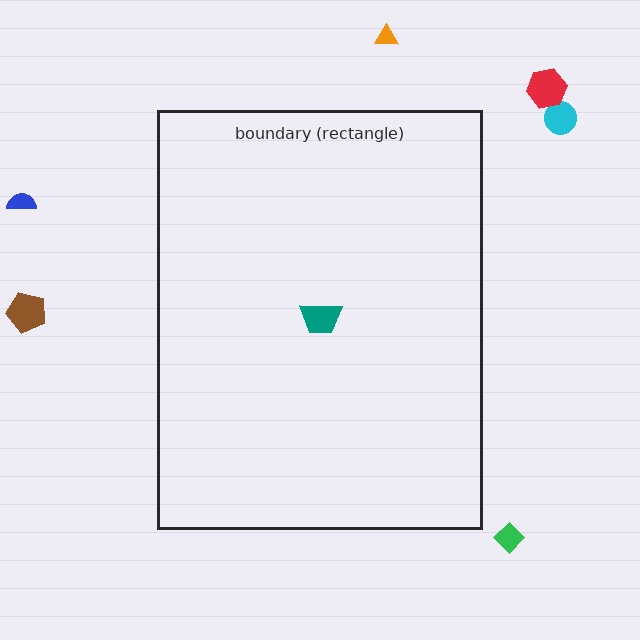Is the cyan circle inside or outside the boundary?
Outside.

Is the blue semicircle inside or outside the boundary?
Outside.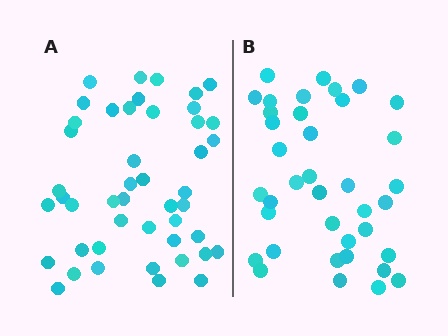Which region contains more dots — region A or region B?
Region A (the left region) has more dots.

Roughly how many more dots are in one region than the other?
Region A has roughly 8 or so more dots than region B.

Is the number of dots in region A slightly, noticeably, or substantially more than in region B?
Region A has only slightly more — the two regions are fairly close. The ratio is roughly 1.2 to 1.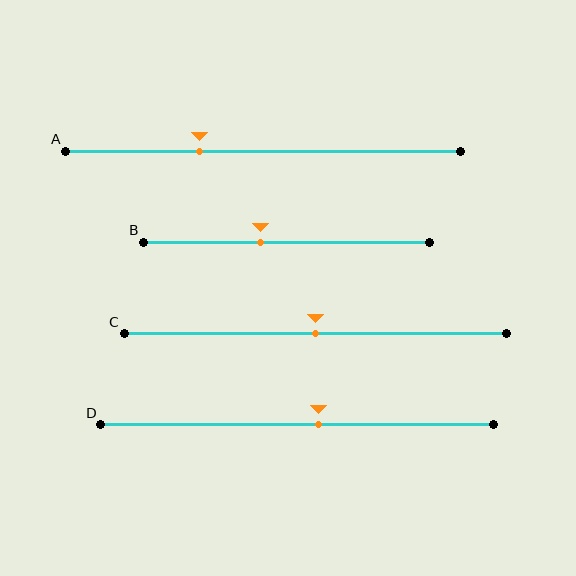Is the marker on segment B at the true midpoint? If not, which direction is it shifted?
No, the marker on segment B is shifted to the left by about 9% of the segment length.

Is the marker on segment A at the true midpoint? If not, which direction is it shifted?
No, the marker on segment A is shifted to the left by about 16% of the segment length.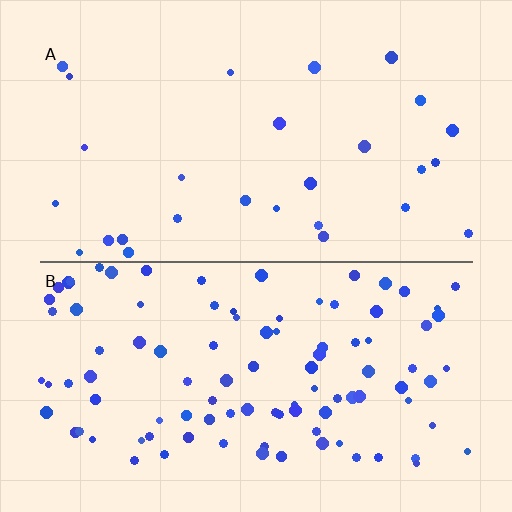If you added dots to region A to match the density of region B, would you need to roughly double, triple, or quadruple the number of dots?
Approximately quadruple.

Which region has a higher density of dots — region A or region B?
B (the bottom).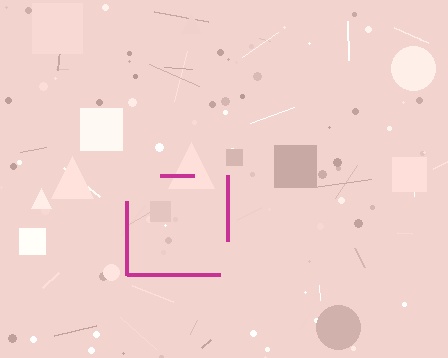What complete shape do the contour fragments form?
The contour fragments form a square.